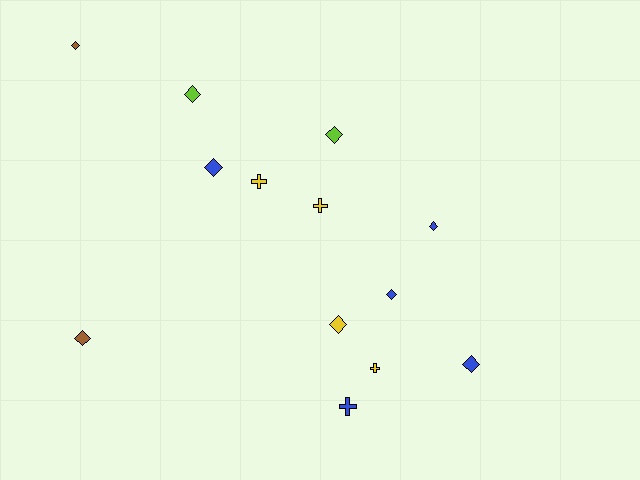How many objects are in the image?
There are 13 objects.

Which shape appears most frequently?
Diamond, with 9 objects.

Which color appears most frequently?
Blue, with 5 objects.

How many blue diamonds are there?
There are 4 blue diamonds.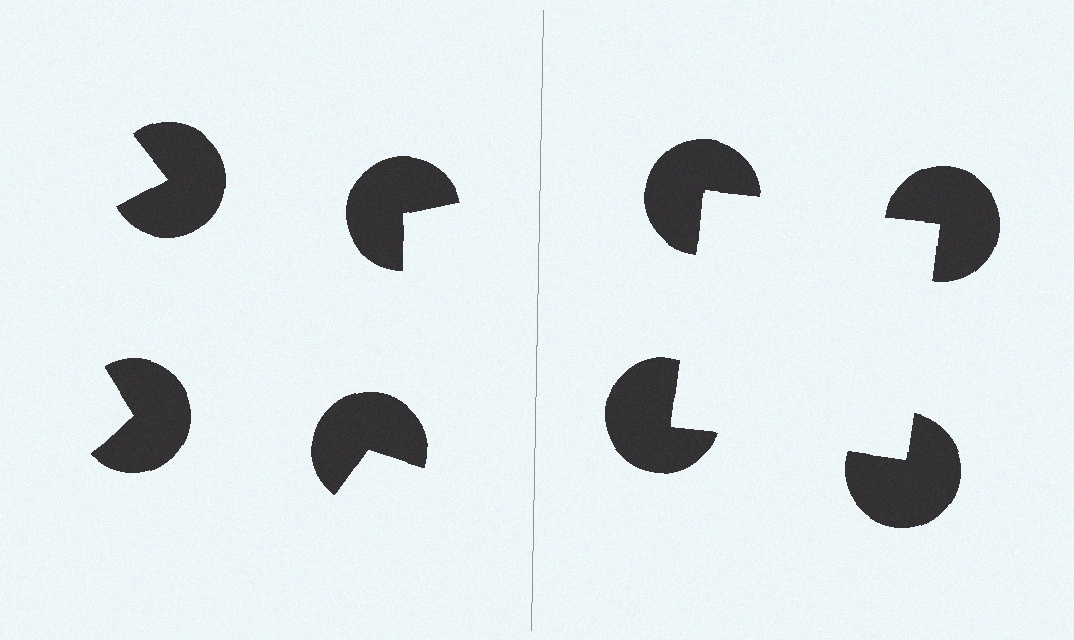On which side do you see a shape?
An illusory square appears on the right side. On the left side the wedge cuts are rotated, so no coherent shape forms.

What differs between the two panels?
The pac-man discs are positioned identically on both sides; only the wedge orientations differ. On the right they align to a square; on the left they are misaligned.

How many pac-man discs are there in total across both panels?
8 — 4 on each side.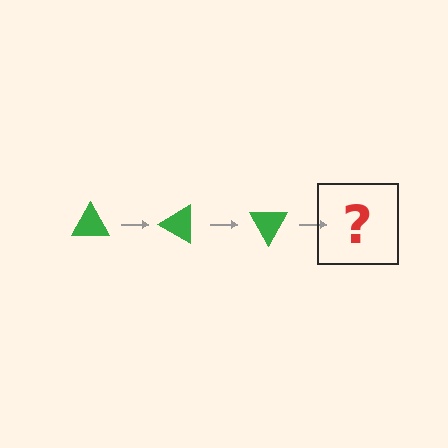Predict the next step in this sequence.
The next step is a green triangle rotated 90 degrees.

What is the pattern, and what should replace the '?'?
The pattern is that the triangle rotates 30 degrees each step. The '?' should be a green triangle rotated 90 degrees.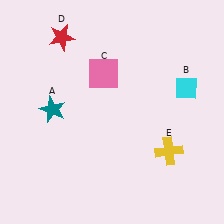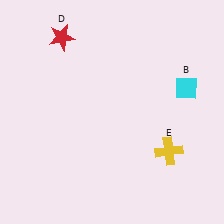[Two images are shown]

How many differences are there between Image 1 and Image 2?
There are 2 differences between the two images.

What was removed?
The pink square (C), the teal star (A) were removed in Image 2.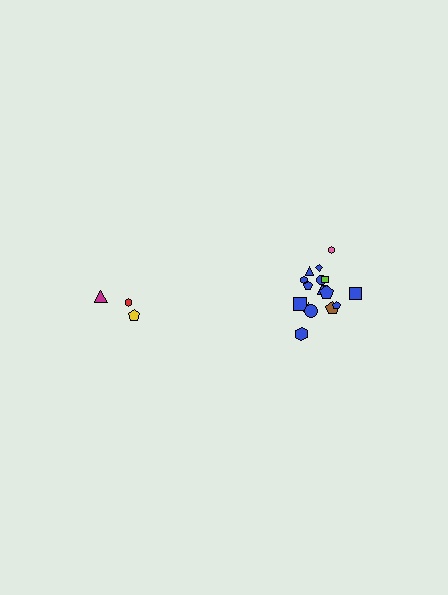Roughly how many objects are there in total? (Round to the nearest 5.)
Roughly 20 objects in total.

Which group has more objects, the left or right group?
The right group.